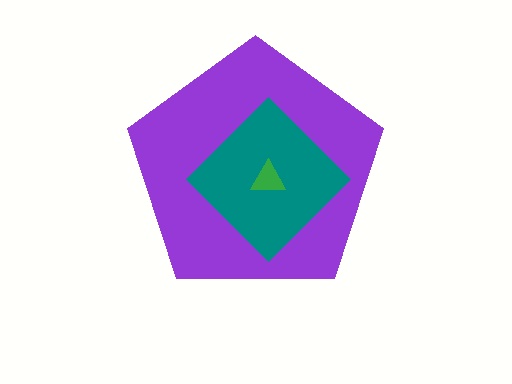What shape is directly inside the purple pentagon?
The teal diamond.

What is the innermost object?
The green triangle.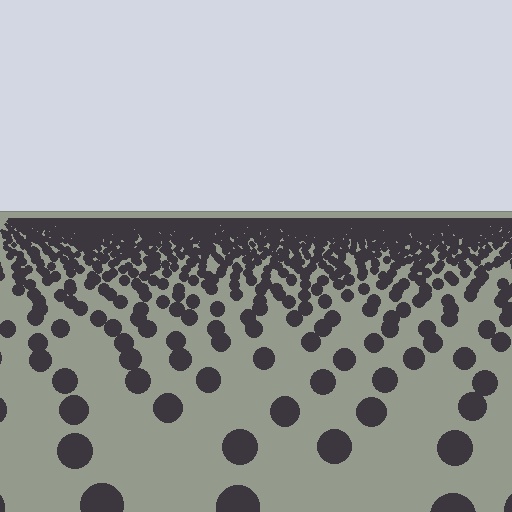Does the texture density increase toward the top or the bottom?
Density increases toward the top.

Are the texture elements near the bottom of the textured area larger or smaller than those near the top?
Larger. Near the bottom, elements are closer to the viewer and appear at a bigger on-screen size.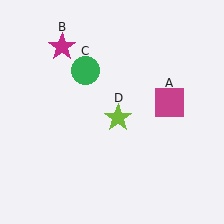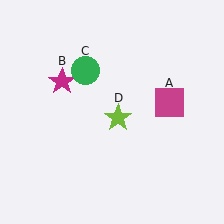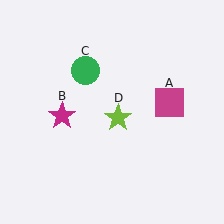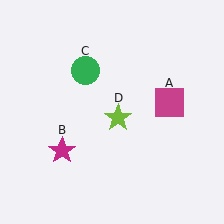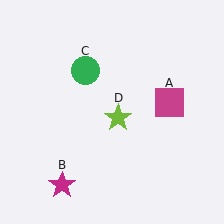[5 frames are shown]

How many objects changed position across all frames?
1 object changed position: magenta star (object B).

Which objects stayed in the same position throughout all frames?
Magenta square (object A) and green circle (object C) and lime star (object D) remained stationary.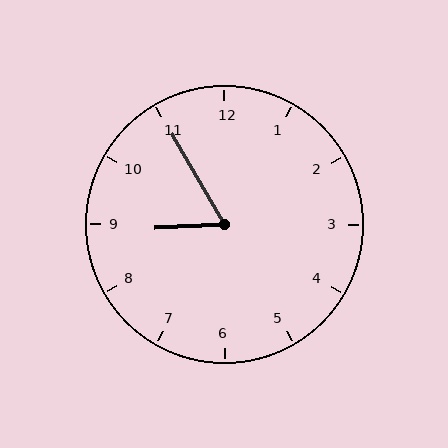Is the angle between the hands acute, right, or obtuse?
It is acute.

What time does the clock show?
8:55.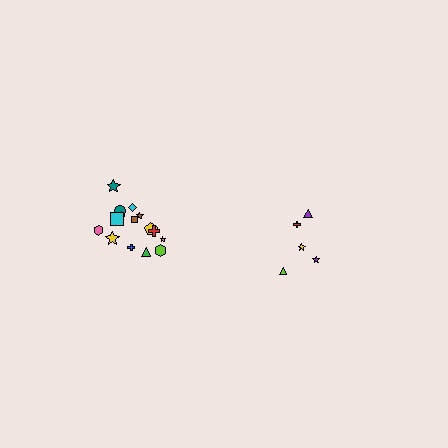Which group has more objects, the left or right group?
The left group.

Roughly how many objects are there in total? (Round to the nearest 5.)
Roughly 20 objects in total.